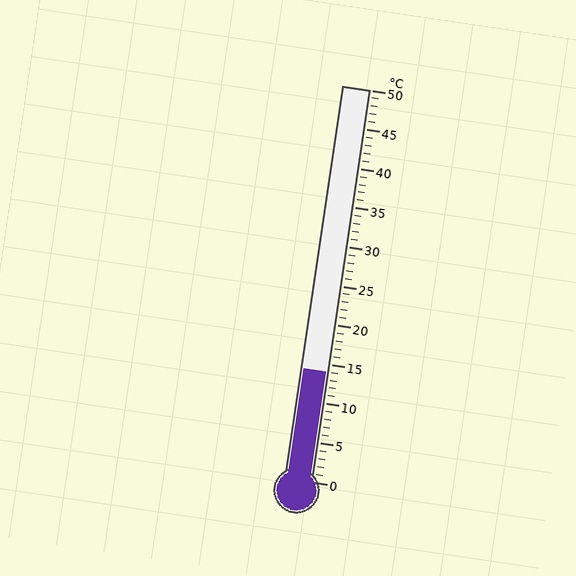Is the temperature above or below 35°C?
The temperature is below 35°C.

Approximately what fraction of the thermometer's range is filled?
The thermometer is filled to approximately 30% of its range.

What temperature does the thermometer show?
The thermometer shows approximately 14°C.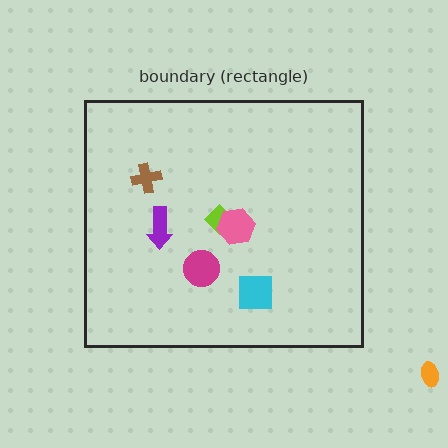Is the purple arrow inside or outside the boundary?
Inside.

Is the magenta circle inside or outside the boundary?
Inside.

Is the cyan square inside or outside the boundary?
Inside.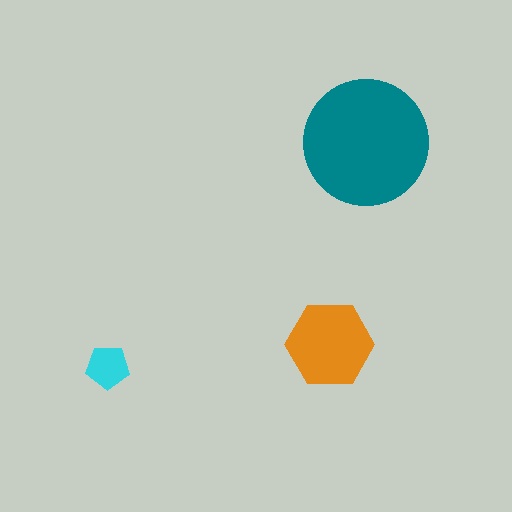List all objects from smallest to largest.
The cyan pentagon, the orange hexagon, the teal circle.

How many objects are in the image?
There are 3 objects in the image.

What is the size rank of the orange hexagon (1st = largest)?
2nd.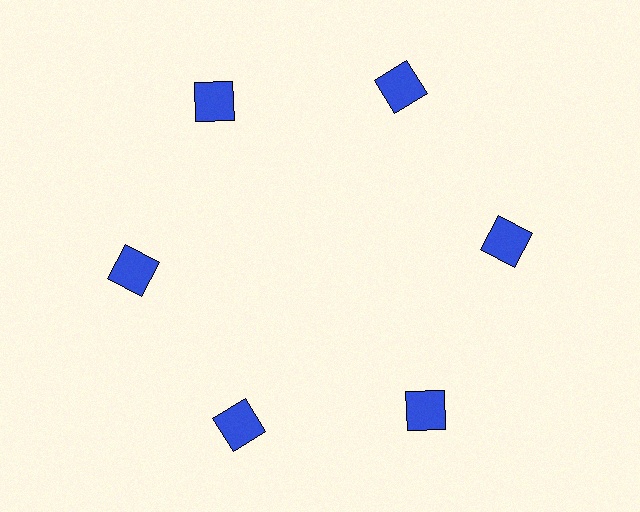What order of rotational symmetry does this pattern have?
This pattern has 6-fold rotational symmetry.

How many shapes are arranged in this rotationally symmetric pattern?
There are 6 shapes, arranged in 6 groups of 1.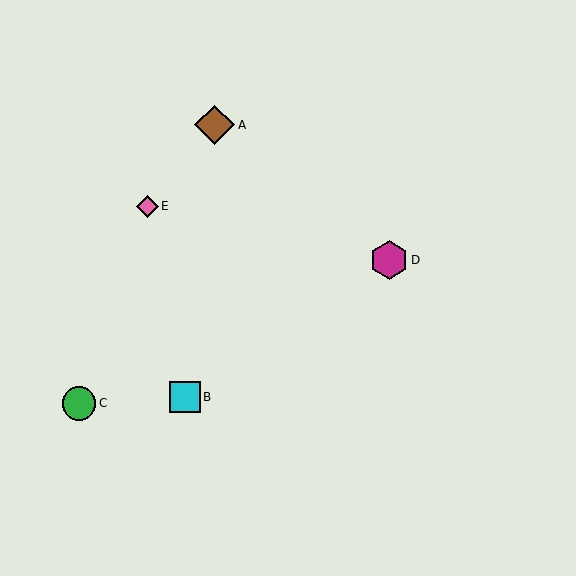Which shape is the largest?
The brown diamond (labeled A) is the largest.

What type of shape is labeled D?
Shape D is a magenta hexagon.